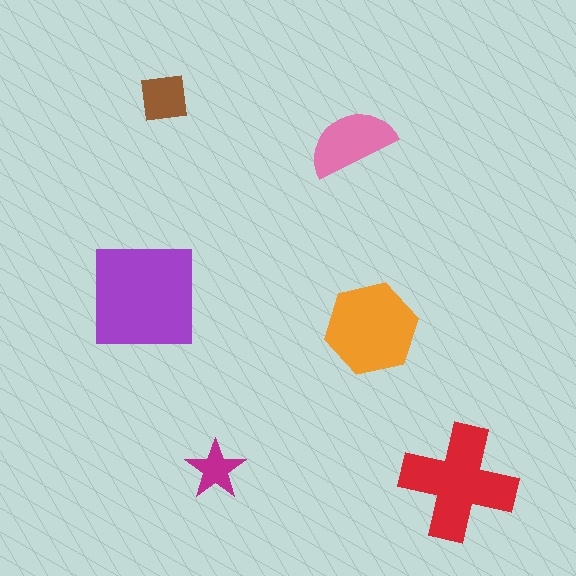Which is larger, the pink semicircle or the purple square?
The purple square.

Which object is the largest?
The purple square.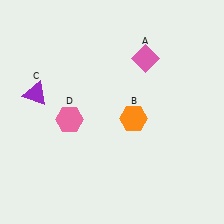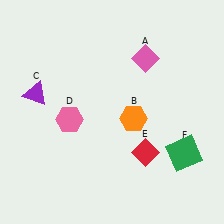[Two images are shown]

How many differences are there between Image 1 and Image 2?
There are 2 differences between the two images.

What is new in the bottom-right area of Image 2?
A green square (F) was added in the bottom-right area of Image 2.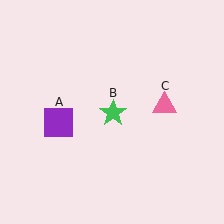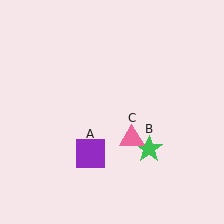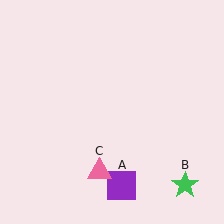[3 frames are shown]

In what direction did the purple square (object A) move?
The purple square (object A) moved down and to the right.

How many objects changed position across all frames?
3 objects changed position: purple square (object A), green star (object B), pink triangle (object C).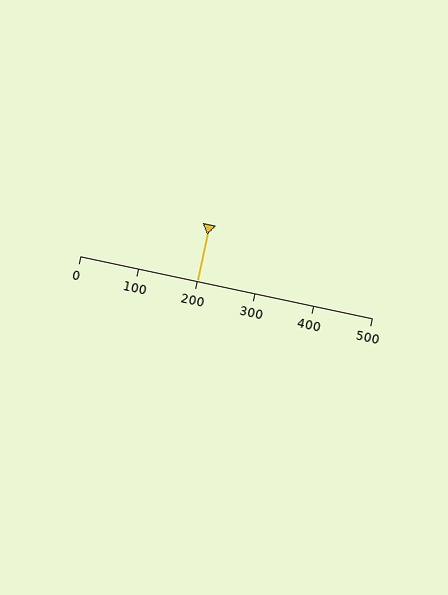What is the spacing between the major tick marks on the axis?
The major ticks are spaced 100 apart.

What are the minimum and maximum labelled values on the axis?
The axis runs from 0 to 500.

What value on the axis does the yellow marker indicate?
The marker indicates approximately 200.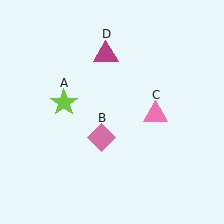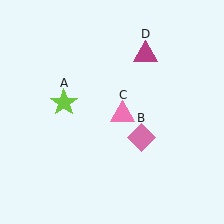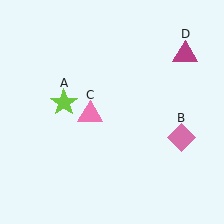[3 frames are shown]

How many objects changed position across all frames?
3 objects changed position: pink diamond (object B), pink triangle (object C), magenta triangle (object D).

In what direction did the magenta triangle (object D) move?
The magenta triangle (object D) moved right.